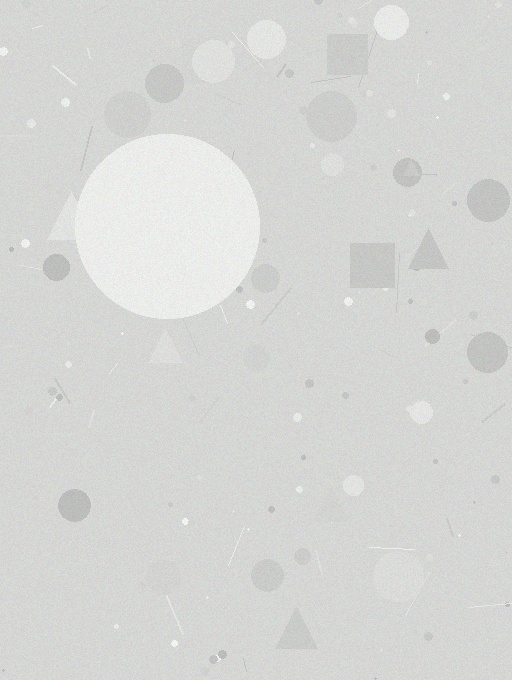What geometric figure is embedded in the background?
A circle is embedded in the background.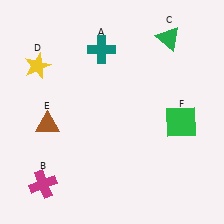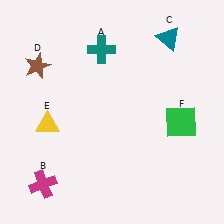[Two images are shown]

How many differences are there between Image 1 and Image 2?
There are 3 differences between the two images.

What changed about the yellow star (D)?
In Image 1, D is yellow. In Image 2, it changed to brown.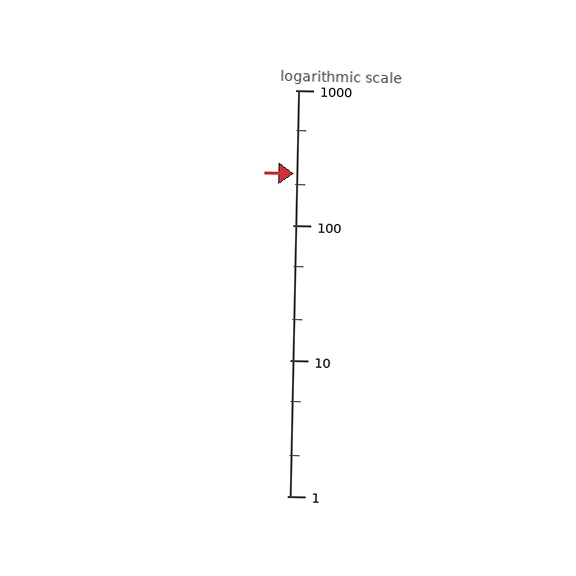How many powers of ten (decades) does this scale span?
The scale spans 3 decades, from 1 to 1000.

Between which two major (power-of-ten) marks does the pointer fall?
The pointer is between 100 and 1000.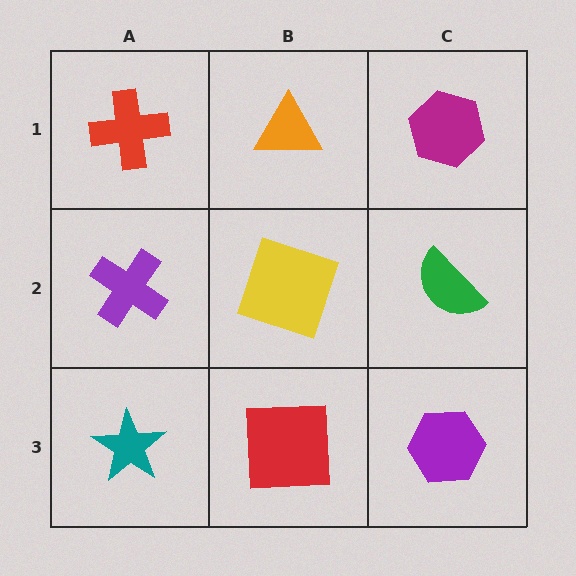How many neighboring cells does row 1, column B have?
3.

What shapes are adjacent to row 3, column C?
A green semicircle (row 2, column C), a red square (row 3, column B).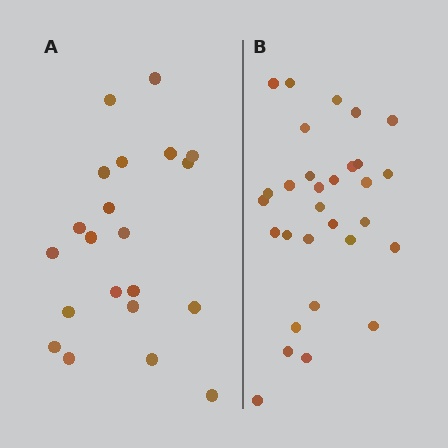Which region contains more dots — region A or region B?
Region B (the right region) has more dots.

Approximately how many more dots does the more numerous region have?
Region B has roughly 8 or so more dots than region A.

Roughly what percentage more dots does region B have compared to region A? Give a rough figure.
About 45% more.